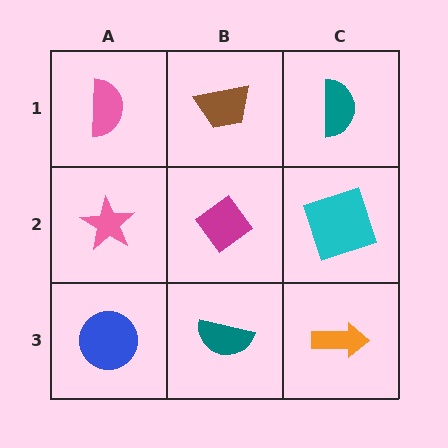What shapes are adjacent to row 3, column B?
A magenta diamond (row 2, column B), a blue circle (row 3, column A), an orange arrow (row 3, column C).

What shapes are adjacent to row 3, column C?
A cyan square (row 2, column C), a teal semicircle (row 3, column B).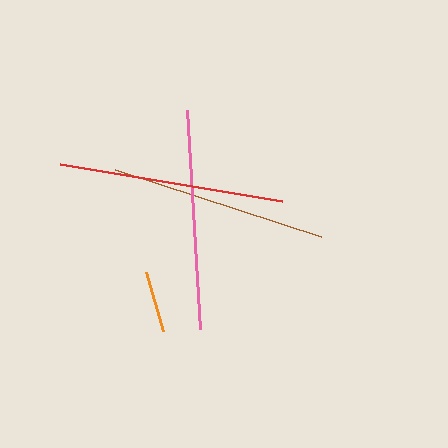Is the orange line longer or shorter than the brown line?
The brown line is longer than the orange line.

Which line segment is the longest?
The red line is the longest at approximately 225 pixels.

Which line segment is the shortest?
The orange line is the shortest at approximately 61 pixels.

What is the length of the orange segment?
The orange segment is approximately 61 pixels long.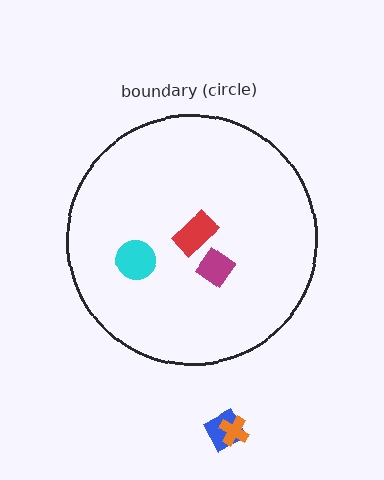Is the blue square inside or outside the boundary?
Outside.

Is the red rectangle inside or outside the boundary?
Inside.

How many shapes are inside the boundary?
3 inside, 2 outside.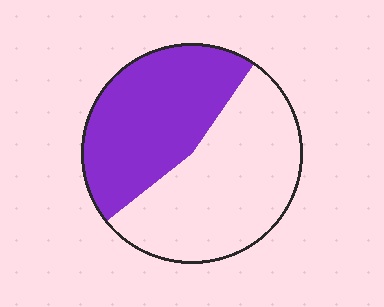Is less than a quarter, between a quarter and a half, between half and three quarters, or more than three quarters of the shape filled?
Between a quarter and a half.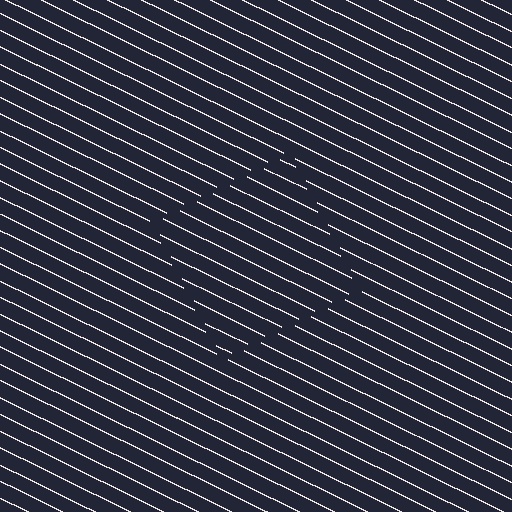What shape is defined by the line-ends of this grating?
An illusory square. The interior of the shape contains the same grating, shifted by half a period — the contour is defined by the phase discontinuity where line-ends from the inner and outer gratings abut.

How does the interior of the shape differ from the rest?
The interior of the shape contains the same grating, shifted by half a period — the contour is defined by the phase discontinuity where line-ends from the inner and outer gratings abut.